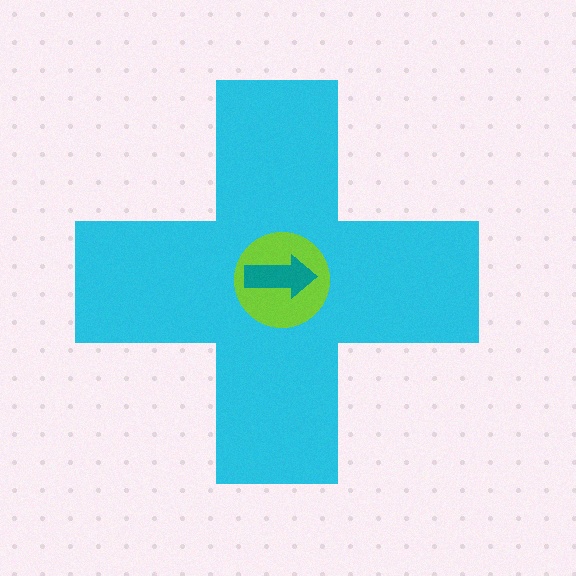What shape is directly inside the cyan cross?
The lime circle.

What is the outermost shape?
The cyan cross.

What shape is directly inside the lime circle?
The teal arrow.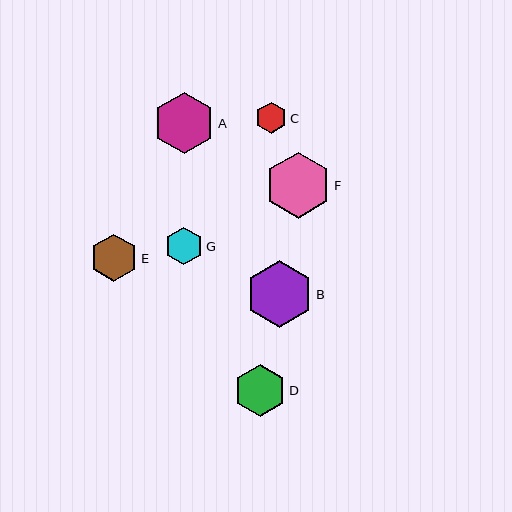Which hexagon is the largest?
Hexagon B is the largest with a size of approximately 67 pixels.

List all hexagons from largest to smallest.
From largest to smallest: B, F, A, D, E, G, C.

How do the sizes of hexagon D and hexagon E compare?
Hexagon D and hexagon E are approximately the same size.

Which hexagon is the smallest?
Hexagon C is the smallest with a size of approximately 31 pixels.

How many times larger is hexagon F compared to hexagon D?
Hexagon F is approximately 1.3 times the size of hexagon D.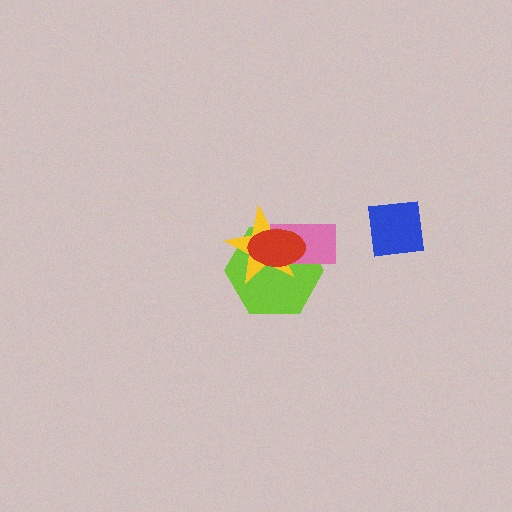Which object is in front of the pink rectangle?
The red ellipse is in front of the pink rectangle.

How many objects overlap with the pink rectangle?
3 objects overlap with the pink rectangle.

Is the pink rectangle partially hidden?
Yes, it is partially covered by another shape.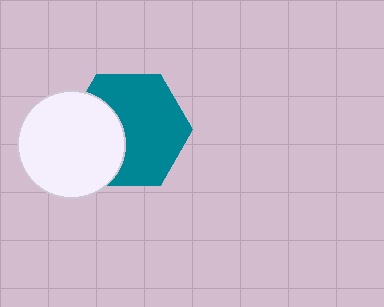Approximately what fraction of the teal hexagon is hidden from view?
Roughly 34% of the teal hexagon is hidden behind the white circle.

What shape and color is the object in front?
The object in front is a white circle.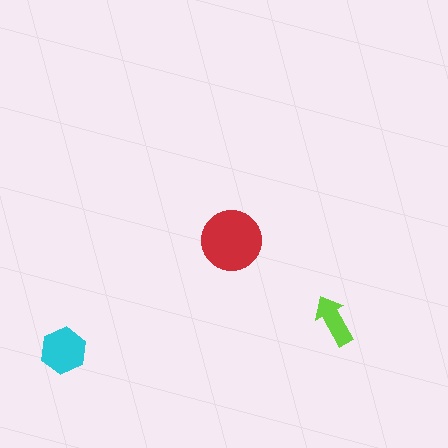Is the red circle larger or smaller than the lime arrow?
Larger.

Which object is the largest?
The red circle.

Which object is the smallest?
The lime arrow.